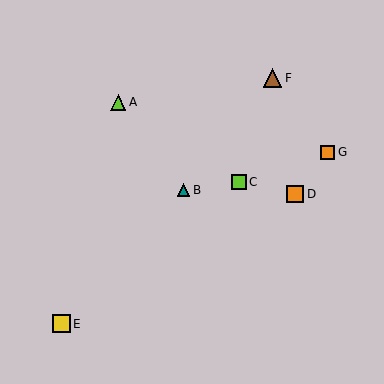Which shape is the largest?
The brown triangle (labeled F) is the largest.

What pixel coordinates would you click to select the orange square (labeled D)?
Click at (295, 194) to select the orange square D.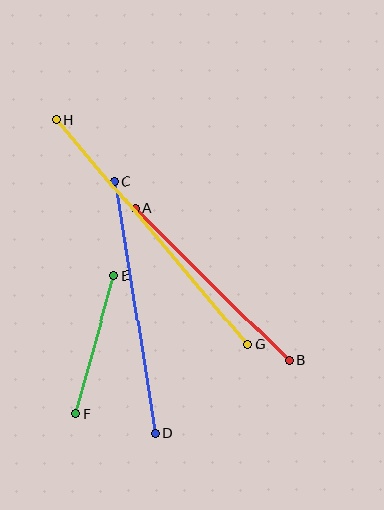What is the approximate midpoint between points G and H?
The midpoint is at approximately (152, 232) pixels.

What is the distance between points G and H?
The distance is approximately 294 pixels.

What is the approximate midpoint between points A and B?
The midpoint is at approximately (212, 285) pixels.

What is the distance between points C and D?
The distance is approximately 255 pixels.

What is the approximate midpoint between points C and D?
The midpoint is at approximately (135, 307) pixels.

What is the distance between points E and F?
The distance is approximately 143 pixels.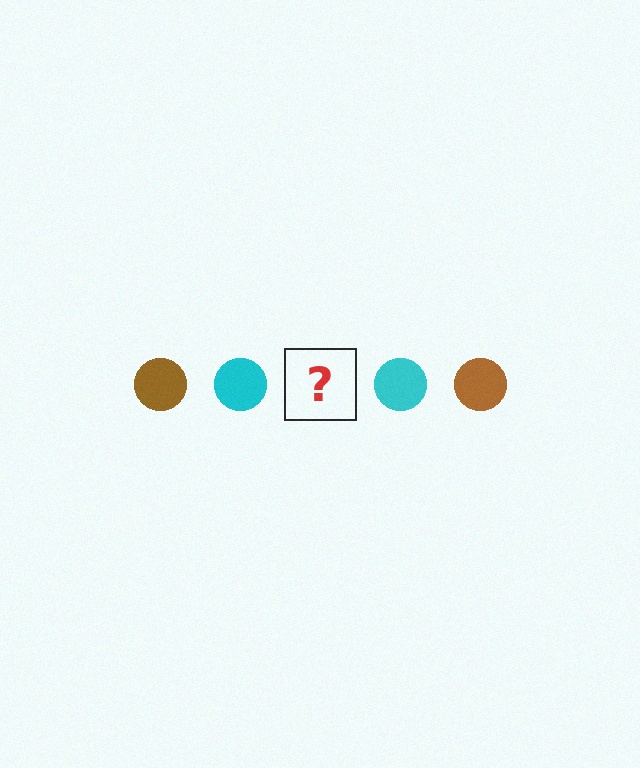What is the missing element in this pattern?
The missing element is a brown circle.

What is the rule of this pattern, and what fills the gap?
The rule is that the pattern cycles through brown, cyan circles. The gap should be filled with a brown circle.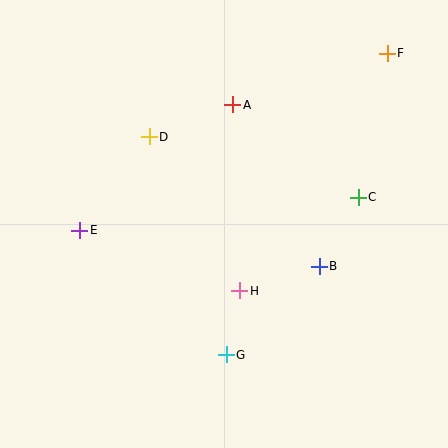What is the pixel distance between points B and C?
The distance between B and C is 79 pixels.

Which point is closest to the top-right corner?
Point F is closest to the top-right corner.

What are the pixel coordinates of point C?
Point C is at (358, 197).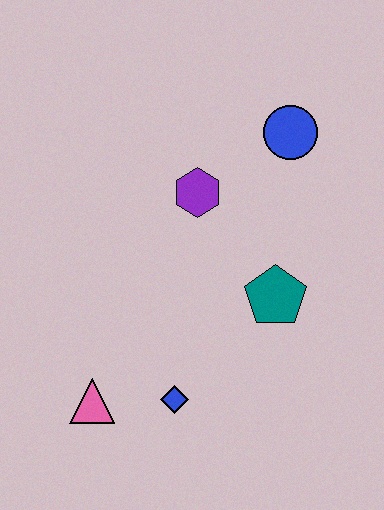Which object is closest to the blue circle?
The purple hexagon is closest to the blue circle.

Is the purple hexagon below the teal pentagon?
No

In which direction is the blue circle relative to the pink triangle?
The blue circle is above the pink triangle.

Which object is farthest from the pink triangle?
The blue circle is farthest from the pink triangle.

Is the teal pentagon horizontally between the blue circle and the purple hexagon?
Yes